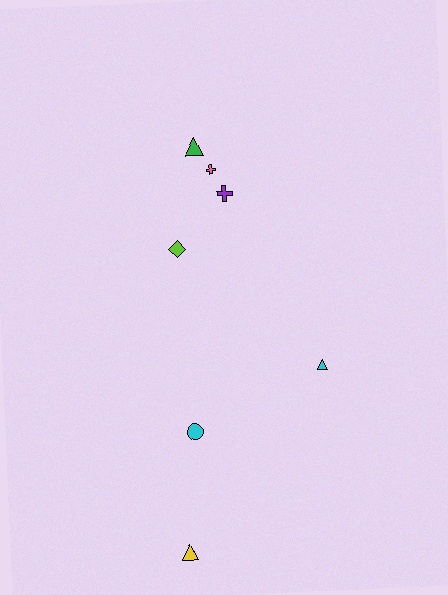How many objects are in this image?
There are 7 objects.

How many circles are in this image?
There is 1 circle.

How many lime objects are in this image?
There is 1 lime object.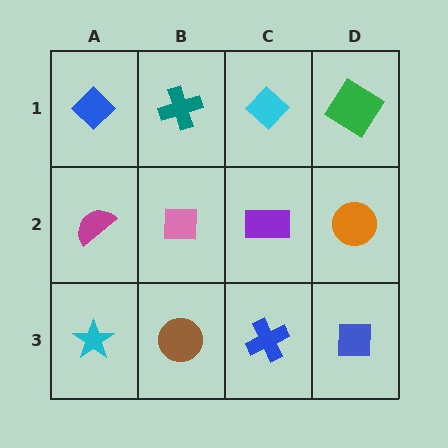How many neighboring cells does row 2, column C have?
4.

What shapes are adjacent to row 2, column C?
A cyan diamond (row 1, column C), a blue cross (row 3, column C), a pink square (row 2, column B), an orange circle (row 2, column D).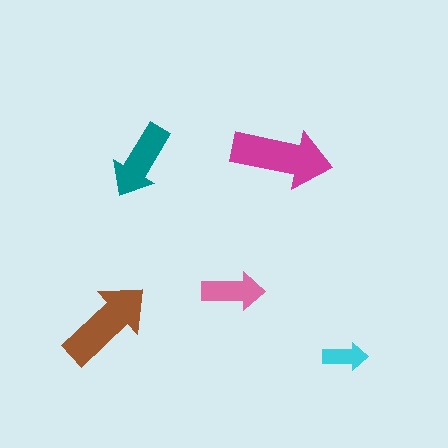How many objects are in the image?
There are 5 objects in the image.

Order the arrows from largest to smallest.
the magenta one, the brown one, the teal one, the pink one, the cyan one.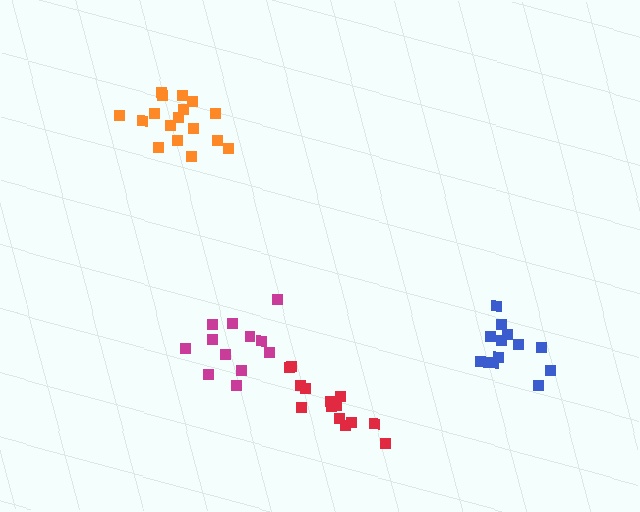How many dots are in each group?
Group 1: 12 dots, Group 2: 14 dots, Group 3: 13 dots, Group 4: 17 dots (56 total).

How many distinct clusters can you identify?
There are 4 distinct clusters.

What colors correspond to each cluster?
The clusters are colored: magenta, red, blue, orange.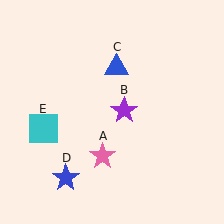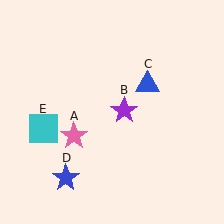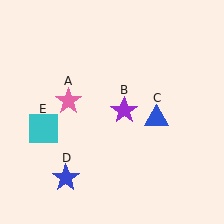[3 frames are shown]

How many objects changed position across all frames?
2 objects changed position: pink star (object A), blue triangle (object C).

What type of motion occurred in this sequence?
The pink star (object A), blue triangle (object C) rotated clockwise around the center of the scene.